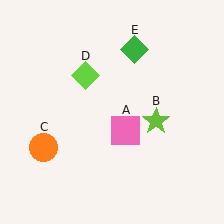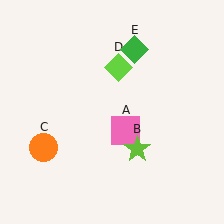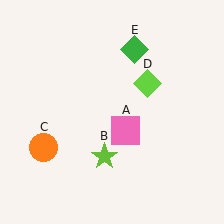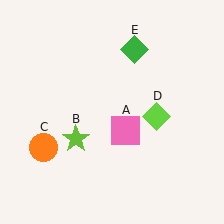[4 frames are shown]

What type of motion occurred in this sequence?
The lime star (object B), lime diamond (object D) rotated clockwise around the center of the scene.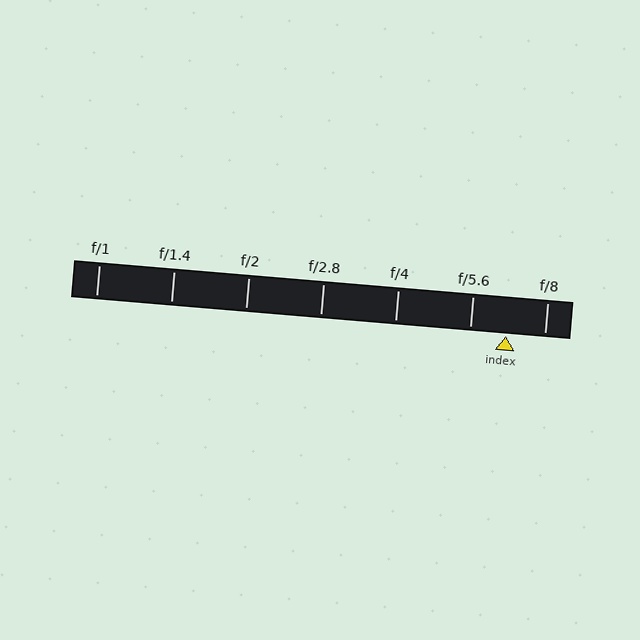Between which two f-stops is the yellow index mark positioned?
The index mark is between f/5.6 and f/8.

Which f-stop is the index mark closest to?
The index mark is closest to f/5.6.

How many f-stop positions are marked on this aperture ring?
There are 7 f-stop positions marked.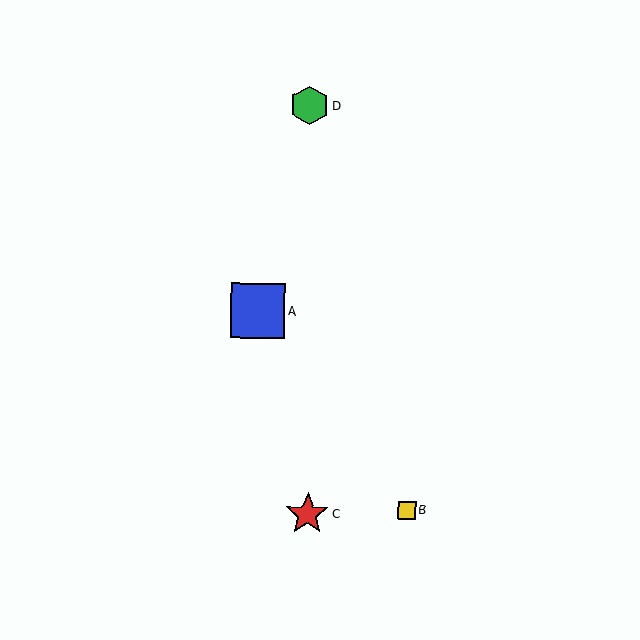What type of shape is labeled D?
Shape D is a green hexagon.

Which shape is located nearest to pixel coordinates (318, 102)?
The green hexagon (labeled D) at (309, 105) is nearest to that location.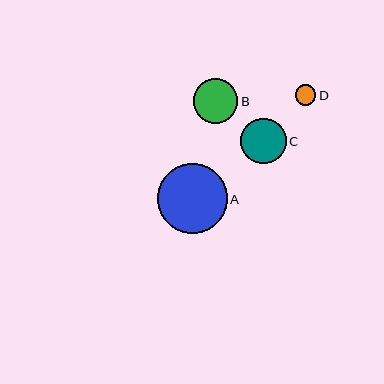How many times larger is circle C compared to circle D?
Circle C is approximately 2.2 times the size of circle D.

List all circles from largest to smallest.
From largest to smallest: A, C, B, D.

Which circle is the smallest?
Circle D is the smallest with a size of approximately 20 pixels.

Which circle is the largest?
Circle A is the largest with a size of approximately 70 pixels.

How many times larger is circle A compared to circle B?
Circle A is approximately 1.6 times the size of circle B.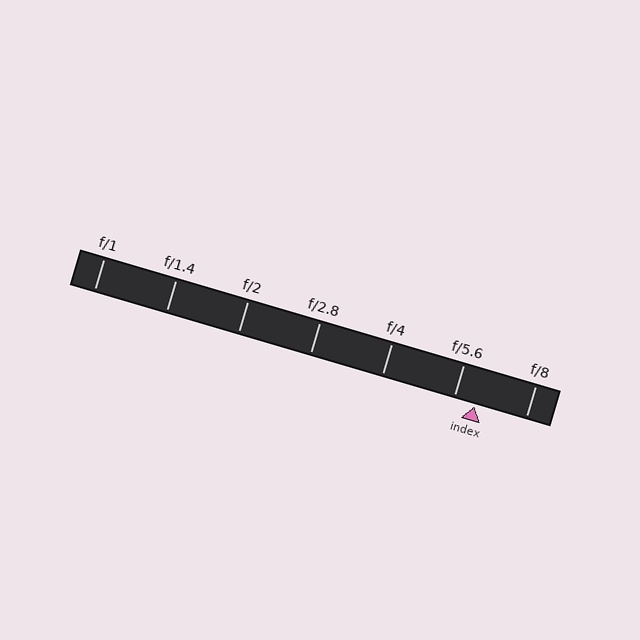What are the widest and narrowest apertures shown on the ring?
The widest aperture shown is f/1 and the narrowest is f/8.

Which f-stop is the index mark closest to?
The index mark is closest to f/5.6.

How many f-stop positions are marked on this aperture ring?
There are 7 f-stop positions marked.